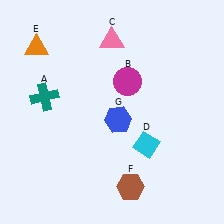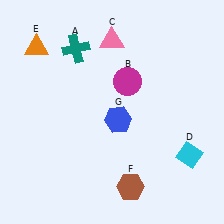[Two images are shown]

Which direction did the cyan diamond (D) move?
The cyan diamond (D) moved right.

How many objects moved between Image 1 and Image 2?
2 objects moved between the two images.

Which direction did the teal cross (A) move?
The teal cross (A) moved up.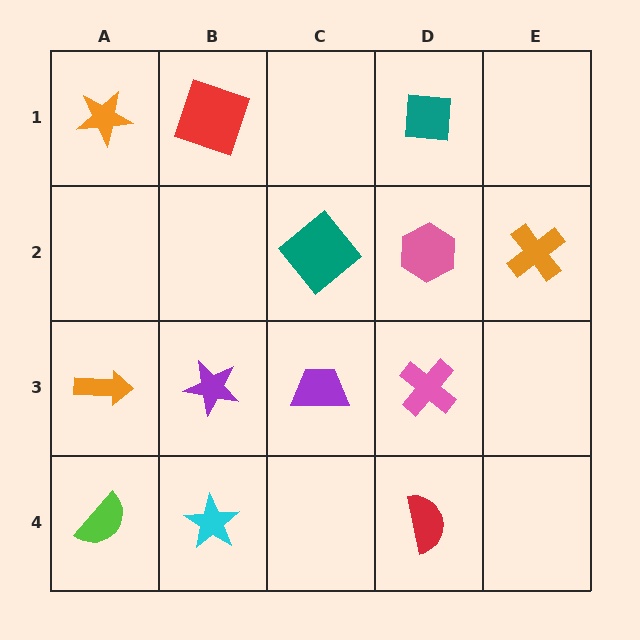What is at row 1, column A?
An orange star.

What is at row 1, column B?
A red square.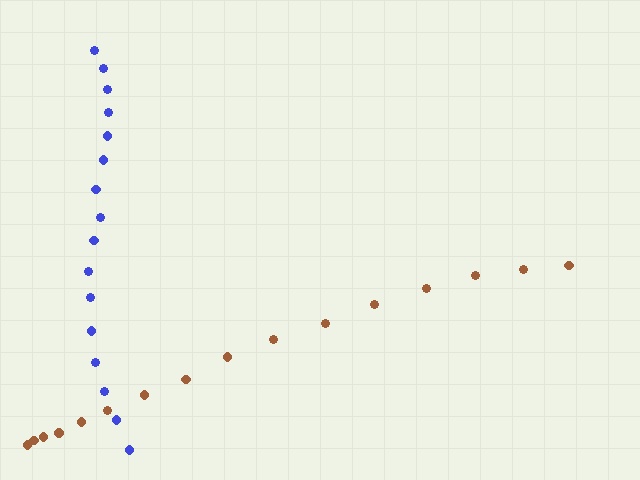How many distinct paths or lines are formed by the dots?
There are 2 distinct paths.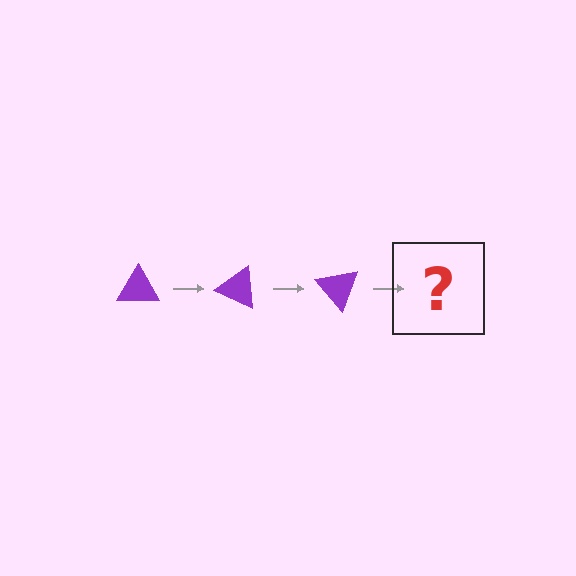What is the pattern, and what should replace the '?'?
The pattern is that the triangle rotates 25 degrees each step. The '?' should be a purple triangle rotated 75 degrees.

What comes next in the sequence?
The next element should be a purple triangle rotated 75 degrees.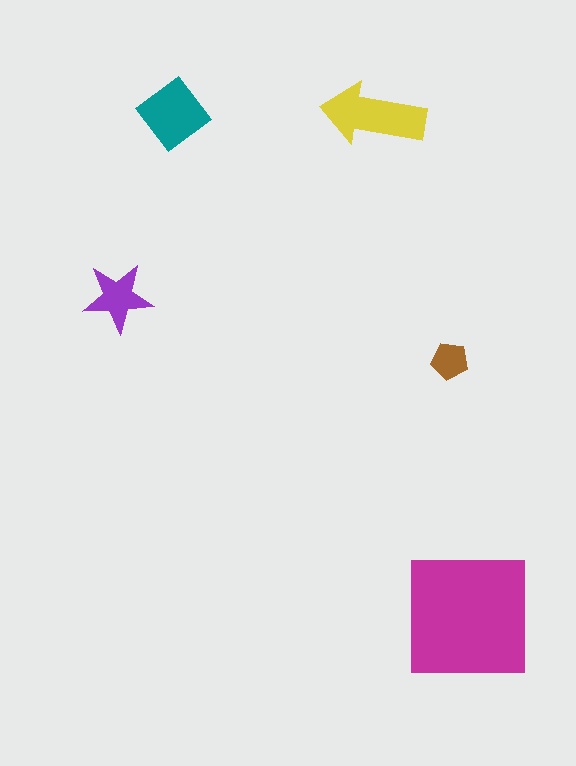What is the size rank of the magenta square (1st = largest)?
1st.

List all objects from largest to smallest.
The magenta square, the yellow arrow, the teal diamond, the purple star, the brown pentagon.